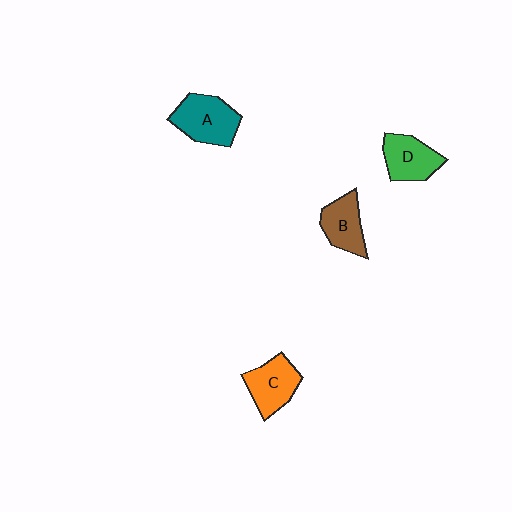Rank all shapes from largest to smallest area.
From largest to smallest: A (teal), C (orange), D (green), B (brown).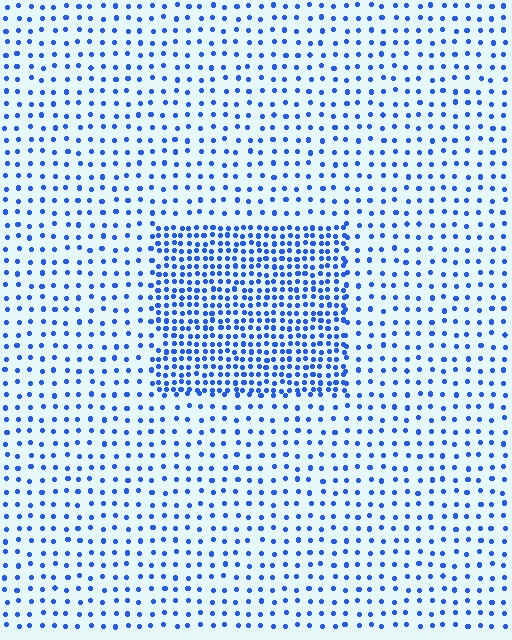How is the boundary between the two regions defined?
The boundary is defined by a change in element density (approximately 2.5x ratio). All elements are the same color, size, and shape.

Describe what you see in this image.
The image contains small blue elements arranged at two different densities. A rectangle-shaped region is visible where the elements are more densely packed than the surrounding area.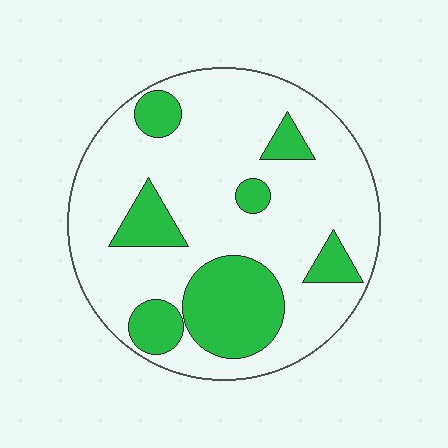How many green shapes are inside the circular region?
7.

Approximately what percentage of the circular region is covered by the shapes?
Approximately 25%.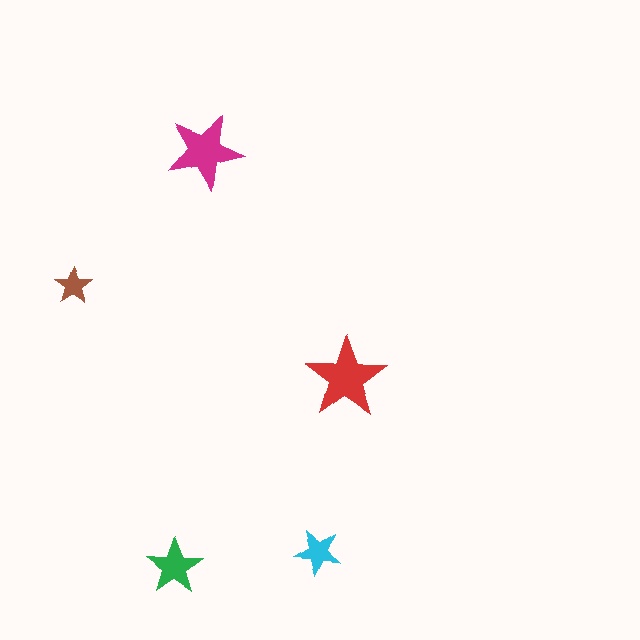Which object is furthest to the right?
The red star is rightmost.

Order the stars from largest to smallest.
the red one, the magenta one, the green one, the cyan one, the brown one.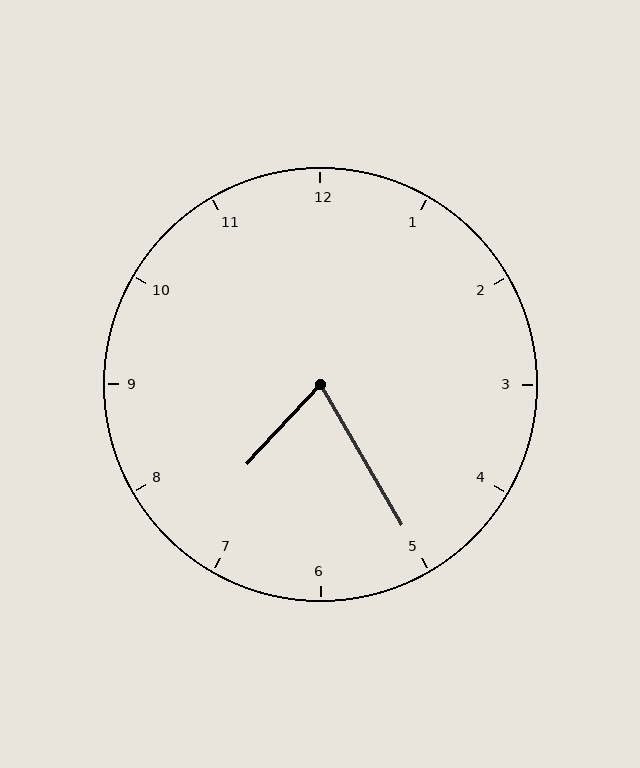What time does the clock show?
7:25.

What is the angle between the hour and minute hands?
Approximately 72 degrees.